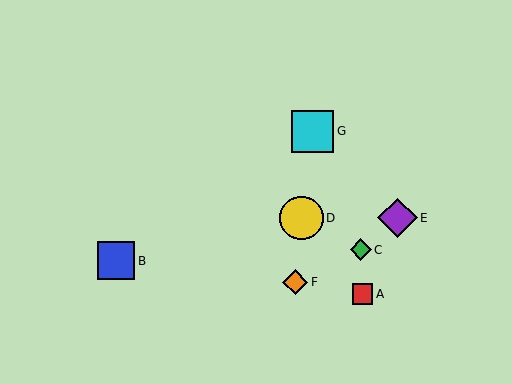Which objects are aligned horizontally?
Objects D, E are aligned horizontally.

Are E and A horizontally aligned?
No, E is at y≈218 and A is at y≈294.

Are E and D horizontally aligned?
Yes, both are at y≈218.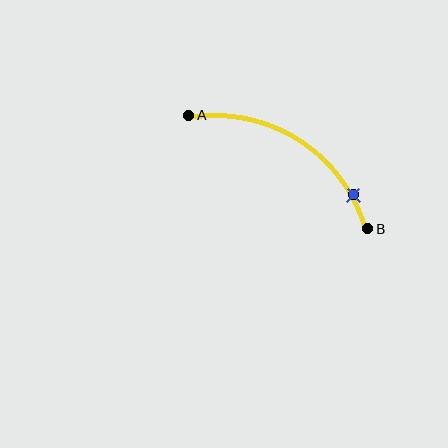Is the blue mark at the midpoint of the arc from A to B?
No. The blue mark lies on the arc but is closer to endpoint B. The arc midpoint would be at the point on the curve equidistant along the arc from both A and B.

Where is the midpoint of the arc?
The arc midpoint is the point on the curve farthest from the straight line joining A and B. It sits above that line.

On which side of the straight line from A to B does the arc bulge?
The arc bulges above the straight line connecting A and B.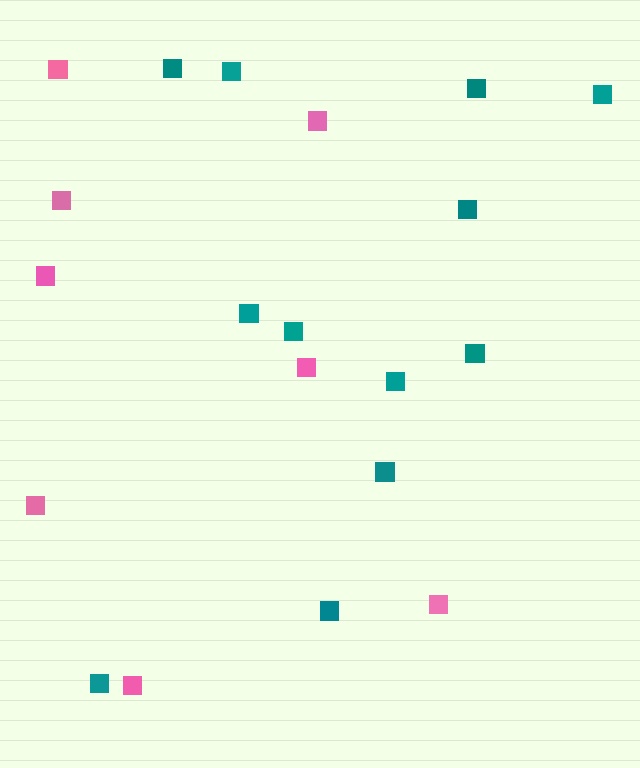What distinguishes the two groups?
There are 2 groups: one group of pink squares (8) and one group of teal squares (12).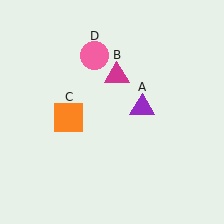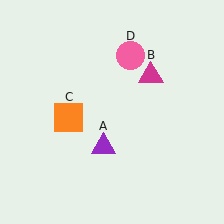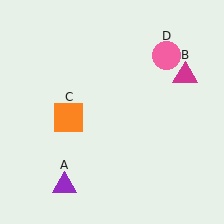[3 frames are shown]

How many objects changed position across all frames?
3 objects changed position: purple triangle (object A), magenta triangle (object B), pink circle (object D).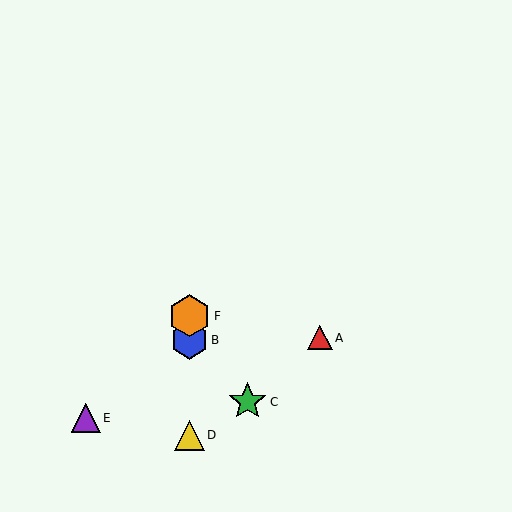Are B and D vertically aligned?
Yes, both are at x≈189.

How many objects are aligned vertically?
3 objects (B, D, F) are aligned vertically.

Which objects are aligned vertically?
Objects B, D, F are aligned vertically.